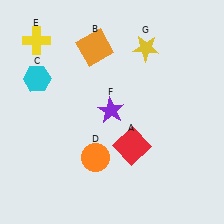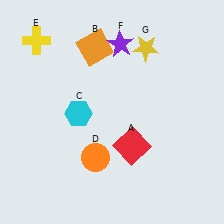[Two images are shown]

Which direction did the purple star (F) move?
The purple star (F) moved up.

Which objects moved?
The objects that moved are: the cyan hexagon (C), the purple star (F).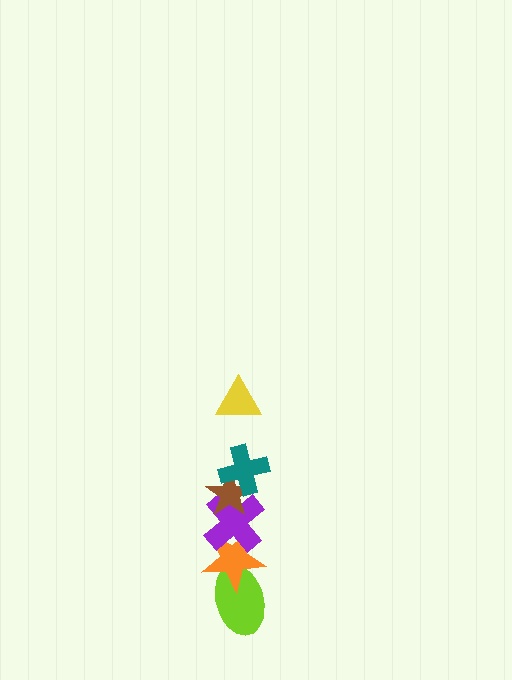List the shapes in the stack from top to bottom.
From top to bottom: the yellow triangle, the teal cross, the brown star, the purple cross, the orange star, the lime ellipse.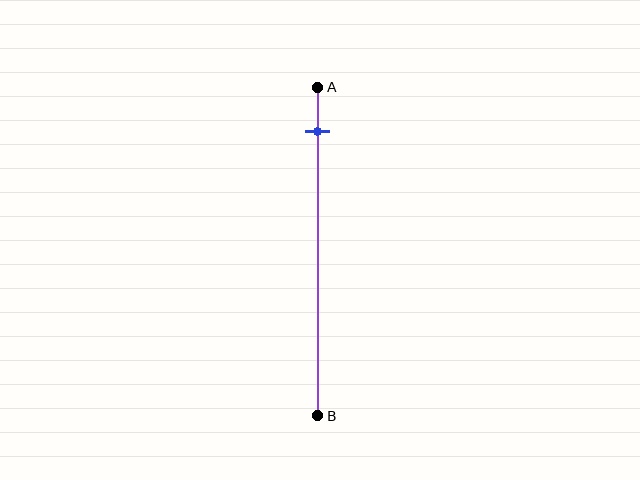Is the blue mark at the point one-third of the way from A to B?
No, the mark is at about 15% from A, not at the 33% one-third point.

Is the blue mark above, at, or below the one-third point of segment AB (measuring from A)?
The blue mark is above the one-third point of segment AB.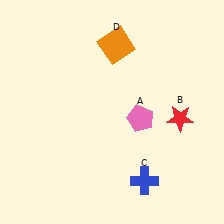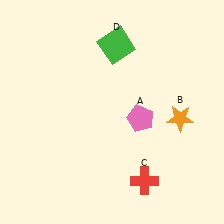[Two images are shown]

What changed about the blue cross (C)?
In Image 1, C is blue. In Image 2, it changed to red.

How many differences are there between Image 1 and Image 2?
There are 3 differences between the two images.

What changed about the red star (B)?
In Image 1, B is red. In Image 2, it changed to orange.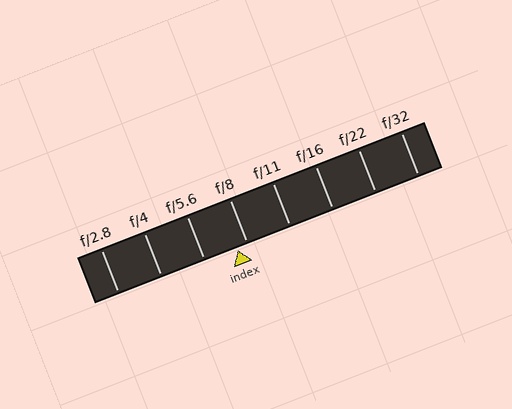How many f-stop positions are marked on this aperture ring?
There are 8 f-stop positions marked.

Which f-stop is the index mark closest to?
The index mark is closest to f/8.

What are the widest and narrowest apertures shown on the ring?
The widest aperture shown is f/2.8 and the narrowest is f/32.